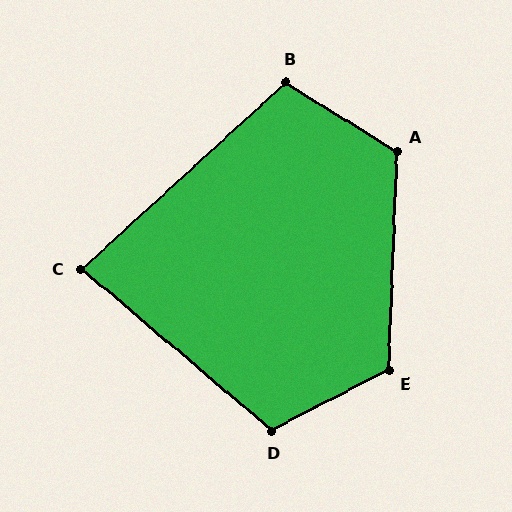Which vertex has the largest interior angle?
A, at approximately 120 degrees.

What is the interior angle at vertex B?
Approximately 106 degrees (obtuse).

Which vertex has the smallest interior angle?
C, at approximately 83 degrees.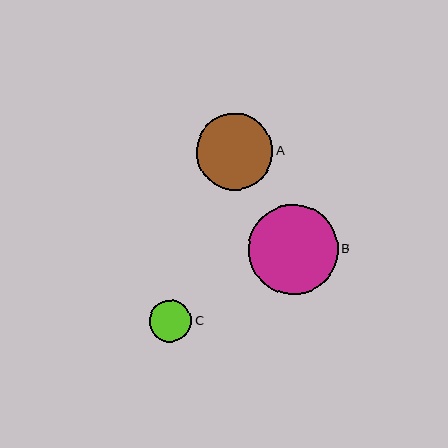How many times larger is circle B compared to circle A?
Circle B is approximately 1.2 times the size of circle A.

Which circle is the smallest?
Circle C is the smallest with a size of approximately 42 pixels.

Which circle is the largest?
Circle B is the largest with a size of approximately 90 pixels.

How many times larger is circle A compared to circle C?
Circle A is approximately 1.8 times the size of circle C.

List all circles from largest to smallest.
From largest to smallest: B, A, C.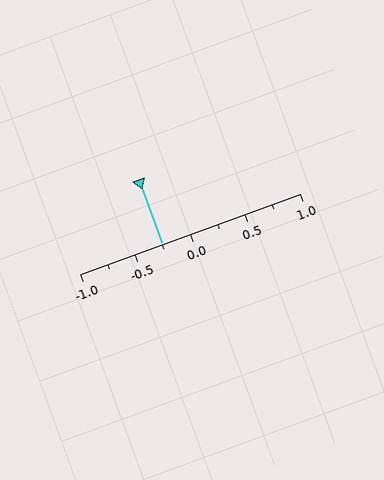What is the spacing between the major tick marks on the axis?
The major ticks are spaced 0.5 apart.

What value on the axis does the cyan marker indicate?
The marker indicates approximately -0.25.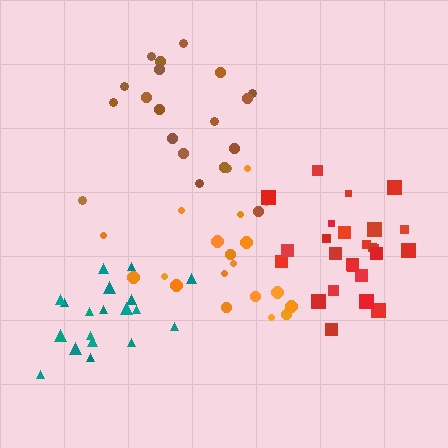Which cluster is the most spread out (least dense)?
Orange.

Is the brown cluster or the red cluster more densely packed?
Red.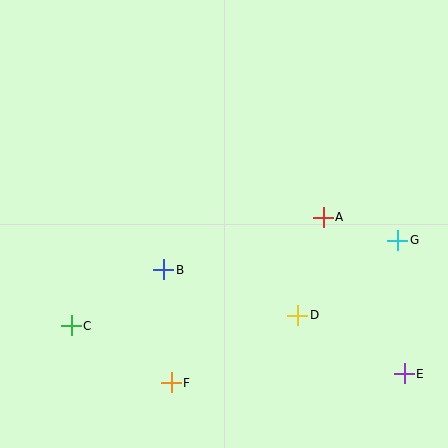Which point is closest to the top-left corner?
Point B is closest to the top-left corner.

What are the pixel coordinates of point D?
Point D is at (298, 315).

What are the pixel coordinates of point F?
Point F is at (171, 383).